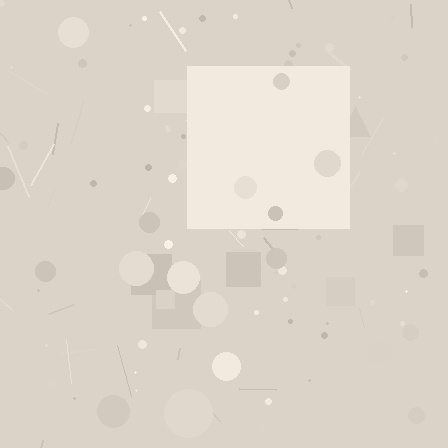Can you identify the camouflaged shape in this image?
The camouflaged shape is a square.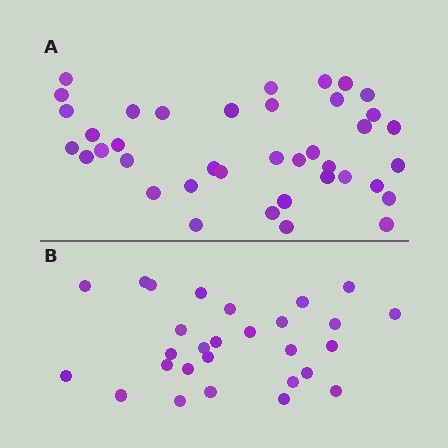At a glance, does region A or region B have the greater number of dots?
Region A (the top region) has more dots.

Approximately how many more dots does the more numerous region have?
Region A has roughly 12 or so more dots than region B.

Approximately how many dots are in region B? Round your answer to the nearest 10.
About 30 dots. (The exact count is 28, which rounds to 30.)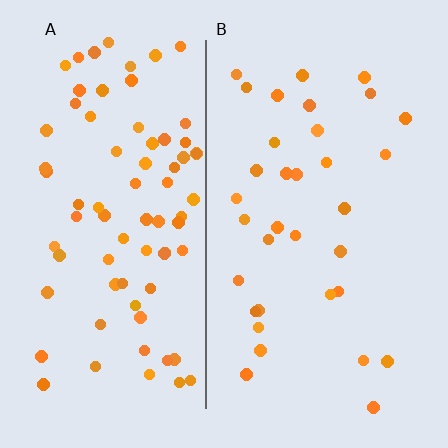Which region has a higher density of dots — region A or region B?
A (the left).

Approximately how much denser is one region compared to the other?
Approximately 2.3× — region A over region B.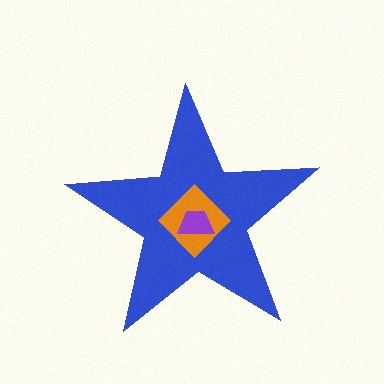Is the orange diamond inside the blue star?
Yes.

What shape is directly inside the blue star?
The orange diamond.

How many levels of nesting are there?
3.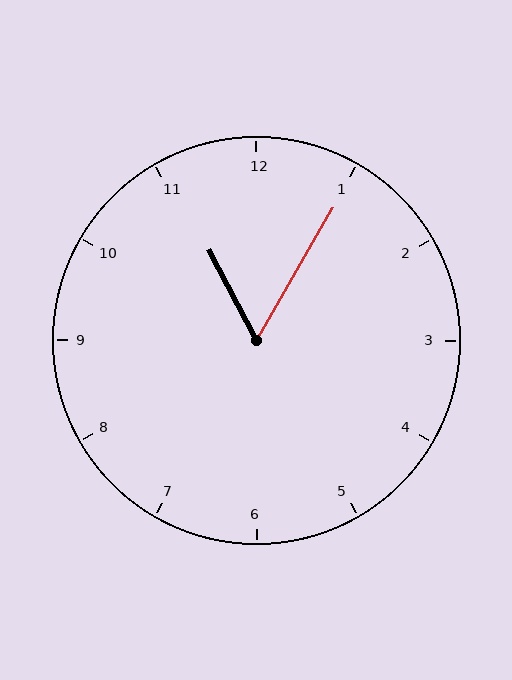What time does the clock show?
11:05.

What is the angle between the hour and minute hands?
Approximately 58 degrees.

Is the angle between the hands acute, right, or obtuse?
It is acute.